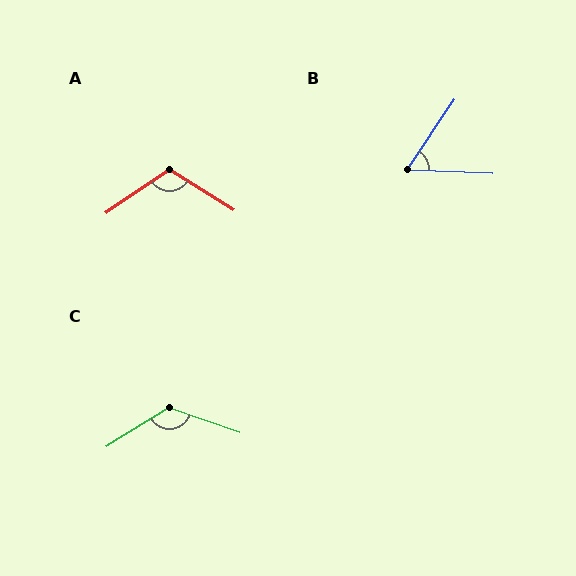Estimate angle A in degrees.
Approximately 113 degrees.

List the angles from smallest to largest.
B (58°), A (113°), C (129°).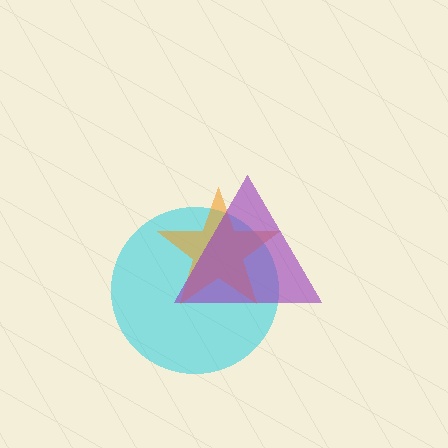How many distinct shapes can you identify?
There are 3 distinct shapes: a cyan circle, an orange star, a purple triangle.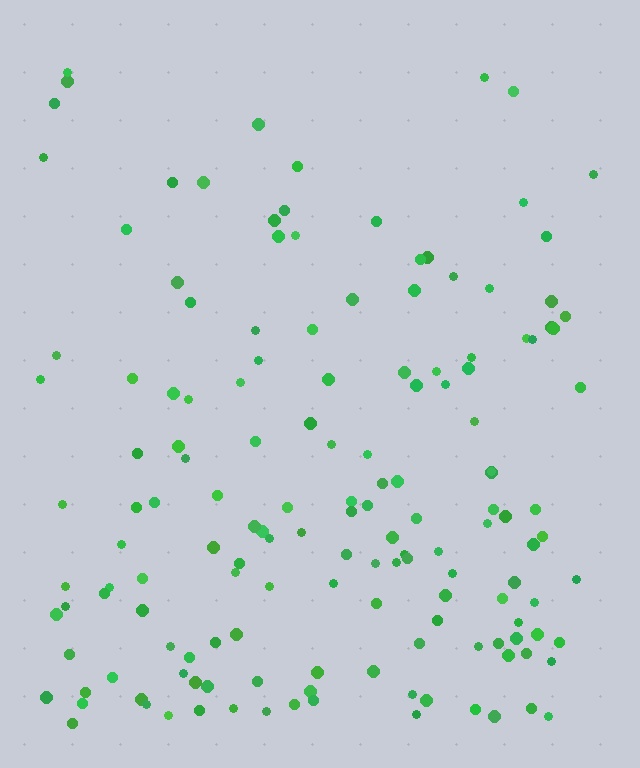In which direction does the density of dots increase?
From top to bottom, with the bottom side densest.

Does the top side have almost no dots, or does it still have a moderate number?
Still a moderate number, just noticeably fewer than the bottom.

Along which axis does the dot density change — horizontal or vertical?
Vertical.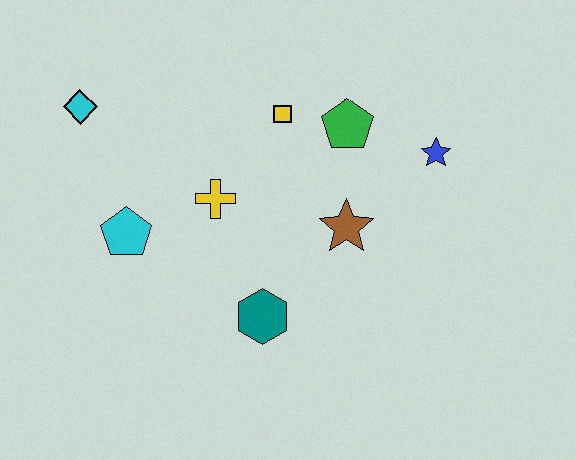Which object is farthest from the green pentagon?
The cyan diamond is farthest from the green pentagon.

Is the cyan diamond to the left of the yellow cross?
Yes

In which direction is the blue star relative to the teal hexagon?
The blue star is to the right of the teal hexagon.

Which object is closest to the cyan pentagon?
The yellow cross is closest to the cyan pentagon.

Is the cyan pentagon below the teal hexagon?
No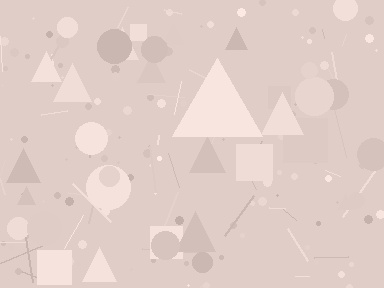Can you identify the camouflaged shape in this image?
The camouflaged shape is a triangle.